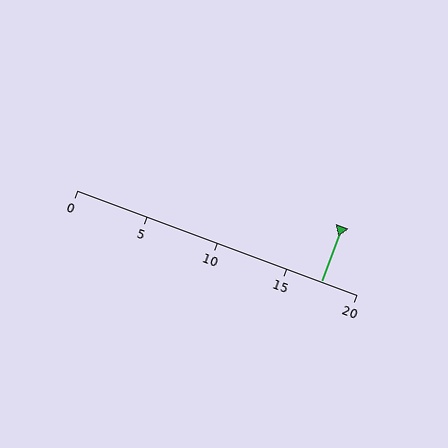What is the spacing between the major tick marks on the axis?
The major ticks are spaced 5 apart.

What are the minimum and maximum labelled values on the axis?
The axis runs from 0 to 20.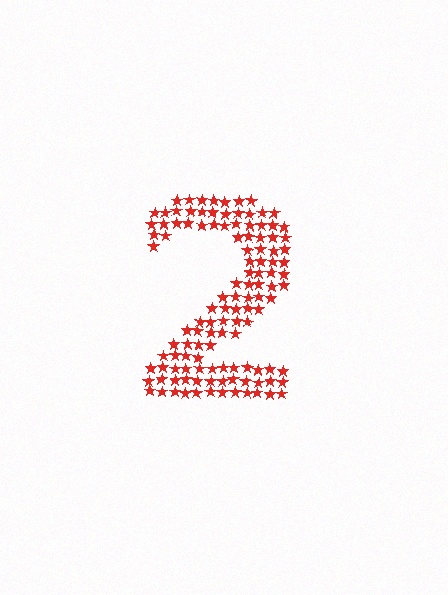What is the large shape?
The large shape is the digit 2.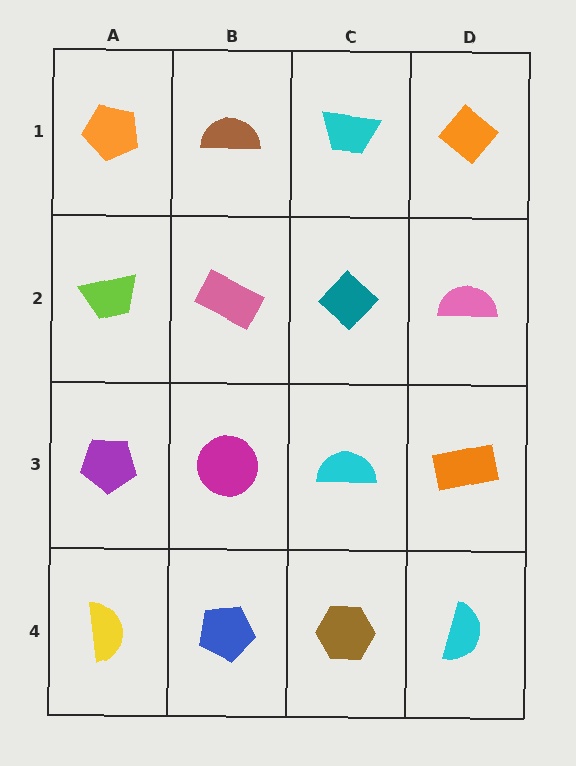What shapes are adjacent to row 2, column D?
An orange diamond (row 1, column D), an orange rectangle (row 3, column D), a teal diamond (row 2, column C).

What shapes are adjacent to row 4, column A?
A purple pentagon (row 3, column A), a blue pentagon (row 4, column B).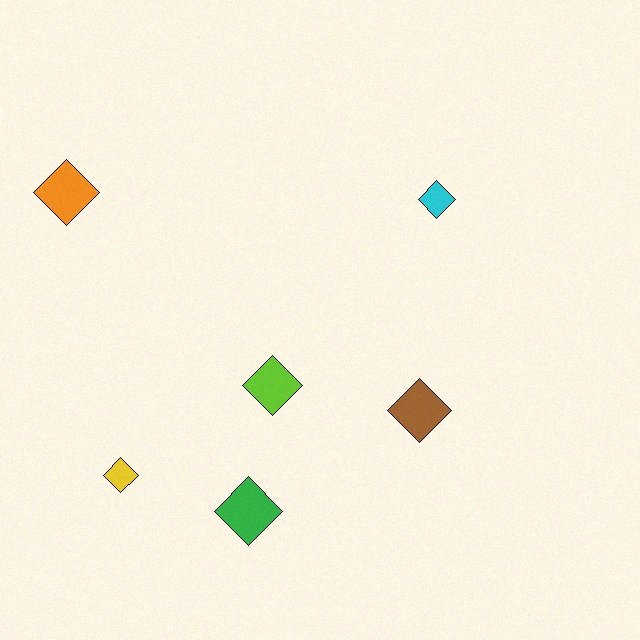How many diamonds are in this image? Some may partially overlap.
There are 6 diamonds.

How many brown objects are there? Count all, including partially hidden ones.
There is 1 brown object.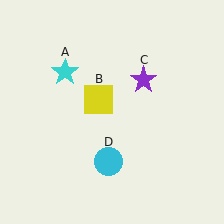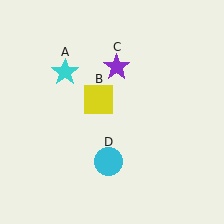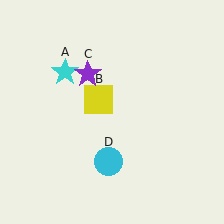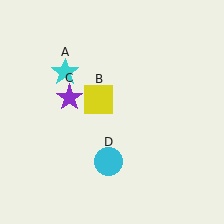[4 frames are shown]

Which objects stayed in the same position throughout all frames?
Cyan star (object A) and yellow square (object B) and cyan circle (object D) remained stationary.